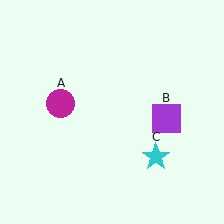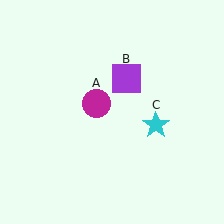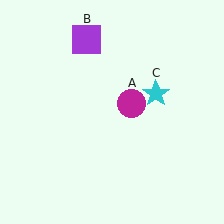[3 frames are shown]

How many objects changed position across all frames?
3 objects changed position: magenta circle (object A), purple square (object B), cyan star (object C).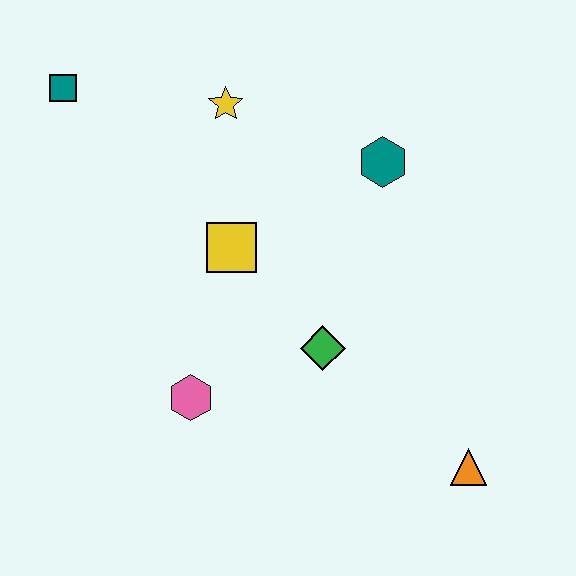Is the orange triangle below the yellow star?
Yes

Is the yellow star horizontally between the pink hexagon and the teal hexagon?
Yes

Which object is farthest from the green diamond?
The teal square is farthest from the green diamond.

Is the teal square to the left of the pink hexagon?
Yes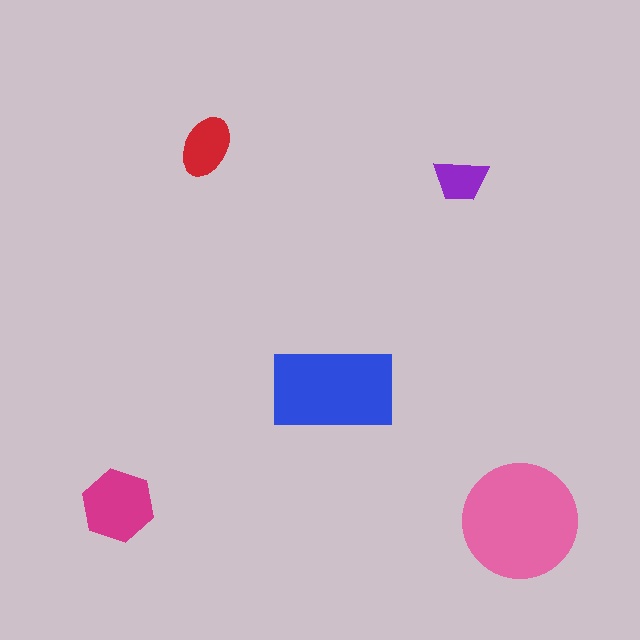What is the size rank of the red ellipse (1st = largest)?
4th.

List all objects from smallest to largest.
The purple trapezoid, the red ellipse, the magenta hexagon, the blue rectangle, the pink circle.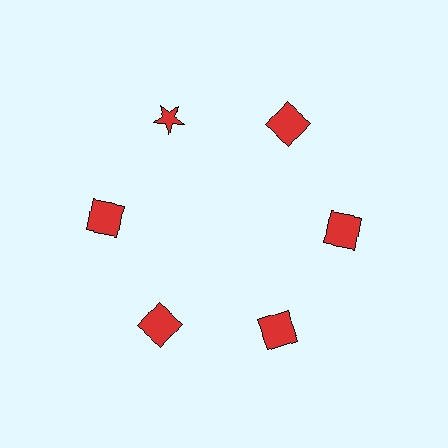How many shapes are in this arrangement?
There are 6 shapes arranged in a ring pattern.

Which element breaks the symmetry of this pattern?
The red star at roughly the 11 o'clock position breaks the symmetry. All other shapes are red squares.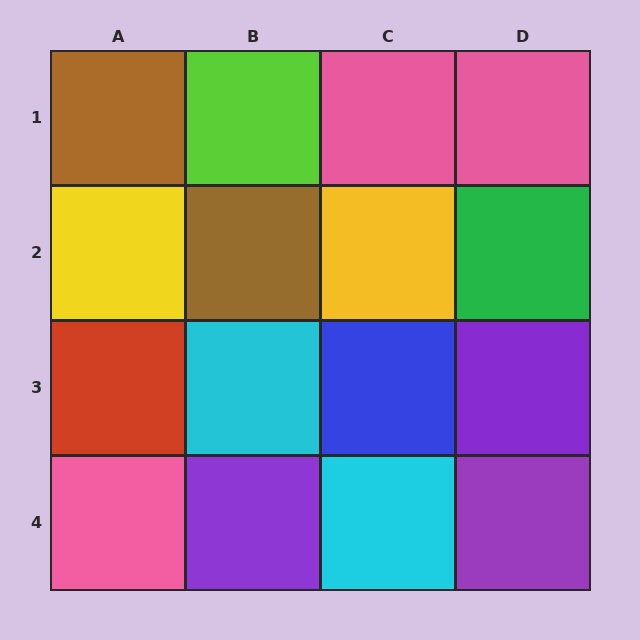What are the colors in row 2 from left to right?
Yellow, brown, yellow, green.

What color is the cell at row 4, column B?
Purple.